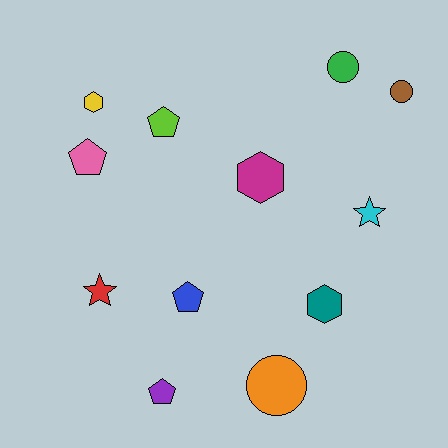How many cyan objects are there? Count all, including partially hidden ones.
There is 1 cyan object.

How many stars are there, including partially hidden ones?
There are 2 stars.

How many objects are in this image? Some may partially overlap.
There are 12 objects.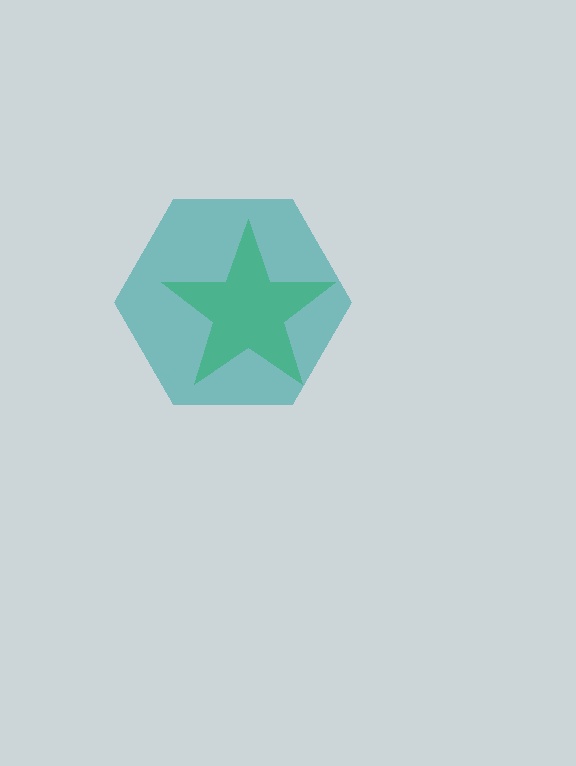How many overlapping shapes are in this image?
There are 2 overlapping shapes in the image.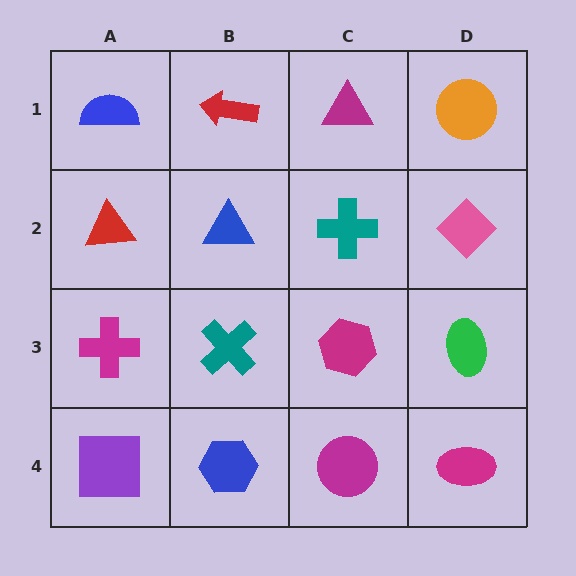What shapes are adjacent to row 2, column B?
A red arrow (row 1, column B), a teal cross (row 3, column B), a red triangle (row 2, column A), a teal cross (row 2, column C).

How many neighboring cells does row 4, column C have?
3.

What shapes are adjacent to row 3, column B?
A blue triangle (row 2, column B), a blue hexagon (row 4, column B), a magenta cross (row 3, column A), a magenta hexagon (row 3, column C).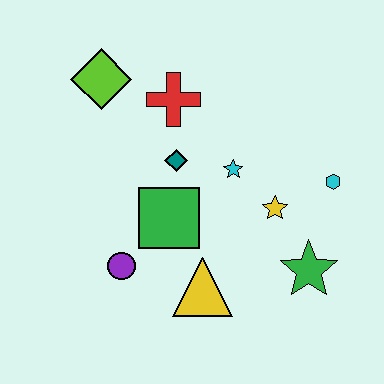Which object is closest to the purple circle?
The green square is closest to the purple circle.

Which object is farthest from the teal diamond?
The green star is farthest from the teal diamond.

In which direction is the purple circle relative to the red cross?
The purple circle is below the red cross.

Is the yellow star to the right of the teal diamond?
Yes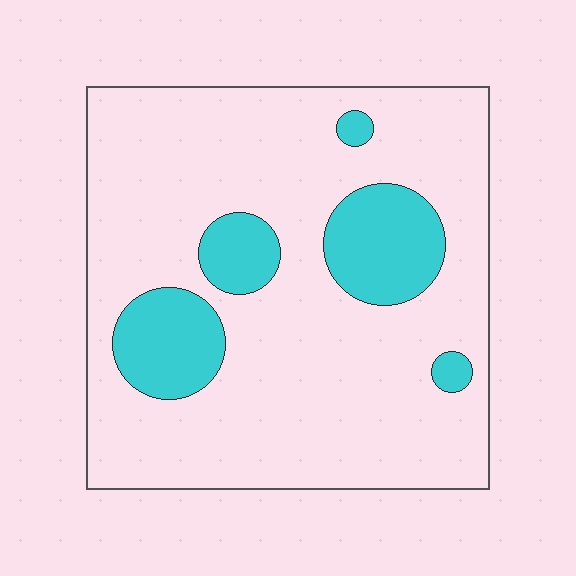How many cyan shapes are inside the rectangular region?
5.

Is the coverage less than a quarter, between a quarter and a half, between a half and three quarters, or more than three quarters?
Less than a quarter.